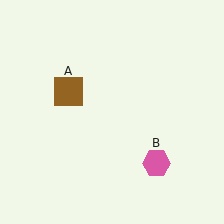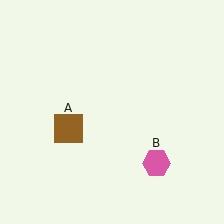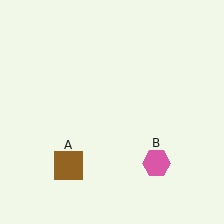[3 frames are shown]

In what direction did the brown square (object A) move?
The brown square (object A) moved down.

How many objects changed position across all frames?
1 object changed position: brown square (object A).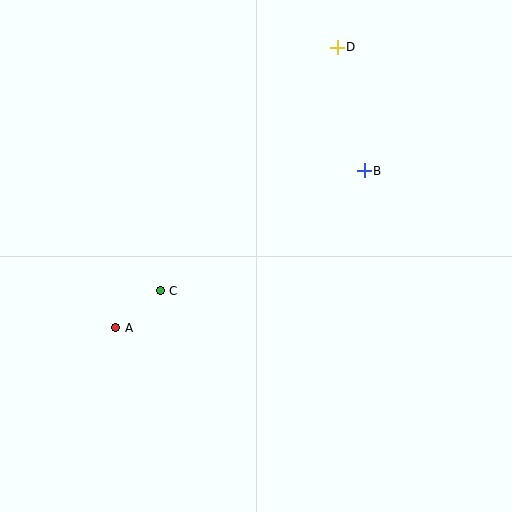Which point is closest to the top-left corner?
Point C is closest to the top-left corner.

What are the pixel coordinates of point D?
Point D is at (337, 47).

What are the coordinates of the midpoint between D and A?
The midpoint between D and A is at (227, 187).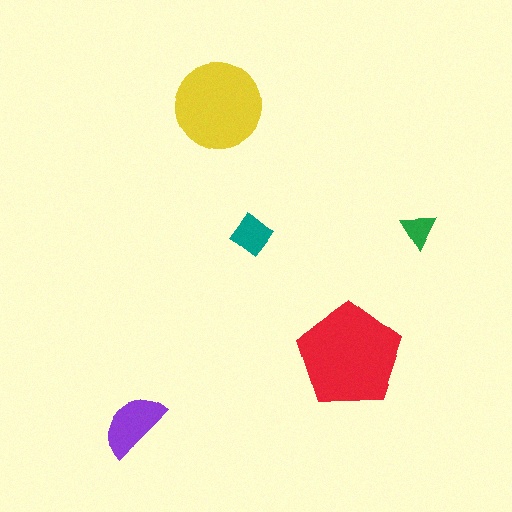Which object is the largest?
The red pentagon.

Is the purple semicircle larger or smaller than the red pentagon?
Smaller.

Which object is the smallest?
The green triangle.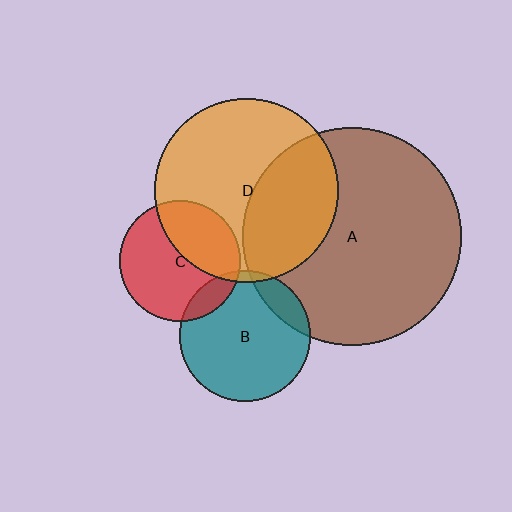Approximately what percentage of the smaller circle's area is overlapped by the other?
Approximately 5%.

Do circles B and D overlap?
Yes.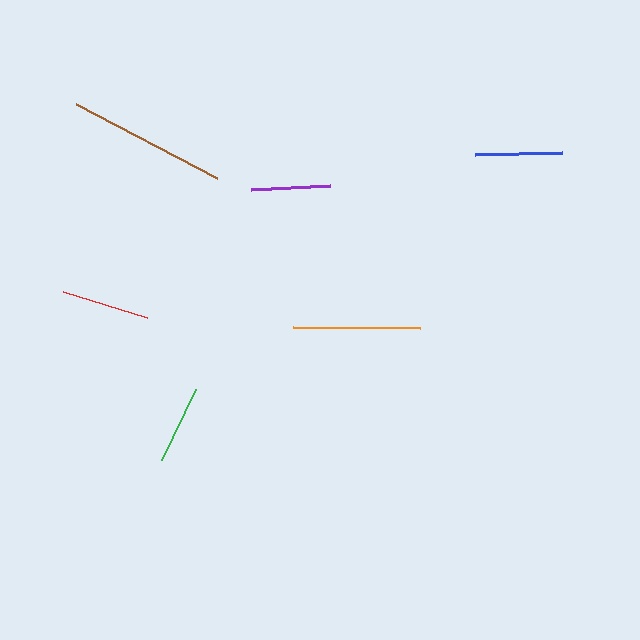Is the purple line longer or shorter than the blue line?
The blue line is longer than the purple line.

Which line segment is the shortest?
The green line is the shortest at approximately 79 pixels.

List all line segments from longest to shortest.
From longest to shortest: brown, orange, red, blue, purple, green.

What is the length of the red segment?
The red segment is approximately 89 pixels long.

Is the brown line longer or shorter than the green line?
The brown line is longer than the green line.